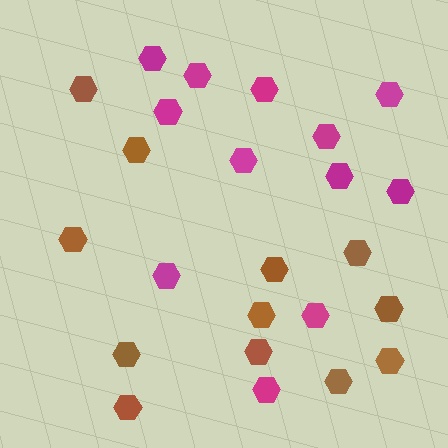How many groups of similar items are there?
There are 2 groups: one group of magenta hexagons (12) and one group of brown hexagons (12).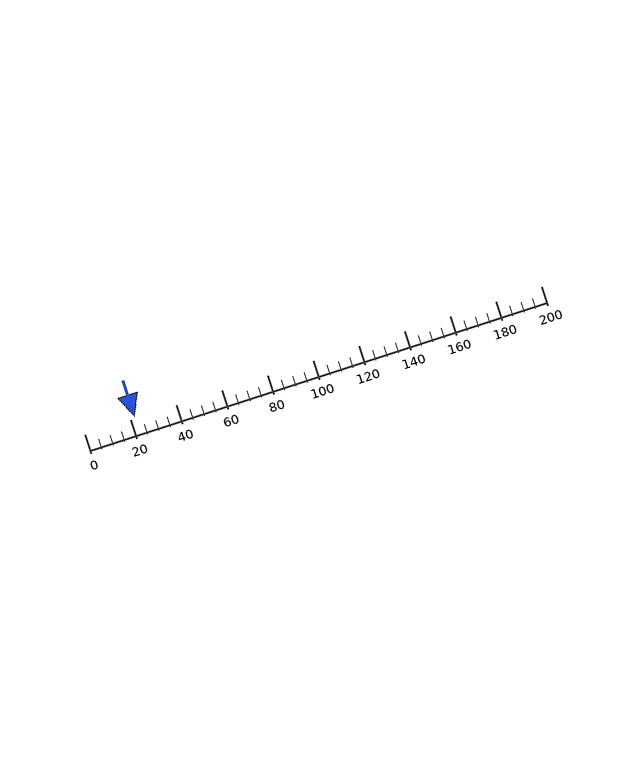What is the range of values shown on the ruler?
The ruler shows values from 0 to 200.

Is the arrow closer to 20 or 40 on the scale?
The arrow is closer to 20.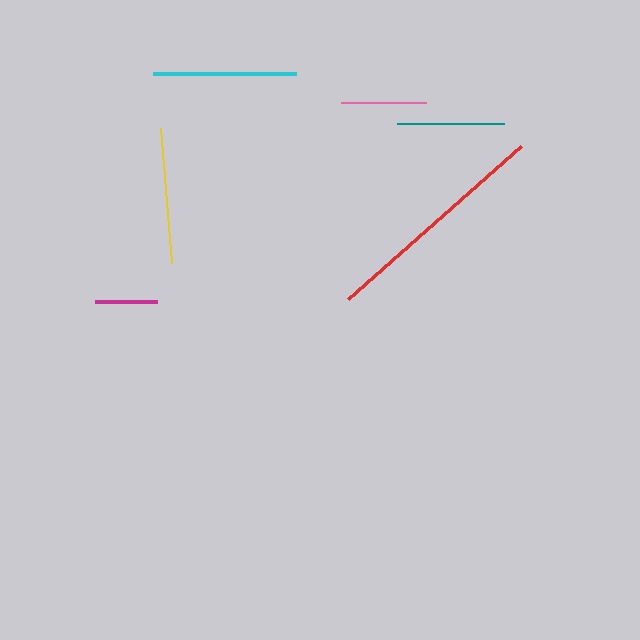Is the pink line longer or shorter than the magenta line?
The pink line is longer than the magenta line.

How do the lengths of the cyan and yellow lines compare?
The cyan and yellow lines are approximately the same length.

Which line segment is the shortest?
The magenta line is the shortest at approximately 62 pixels.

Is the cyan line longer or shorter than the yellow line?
The cyan line is longer than the yellow line.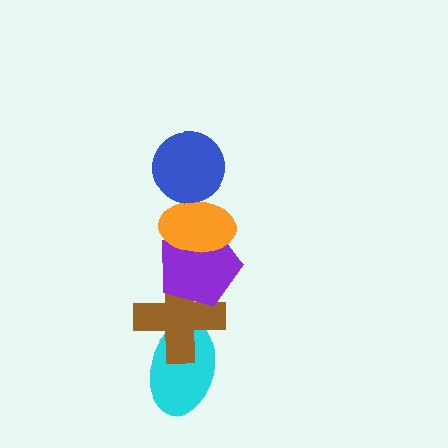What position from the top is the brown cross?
The brown cross is 4th from the top.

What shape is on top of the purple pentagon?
The orange ellipse is on top of the purple pentagon.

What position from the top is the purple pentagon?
The purple pentagon is 3rd from the top.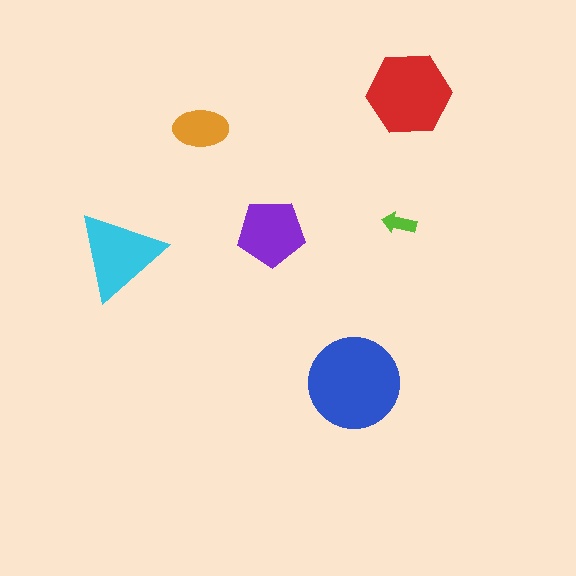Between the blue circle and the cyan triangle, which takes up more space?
The blue circle.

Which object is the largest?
The blue circle.